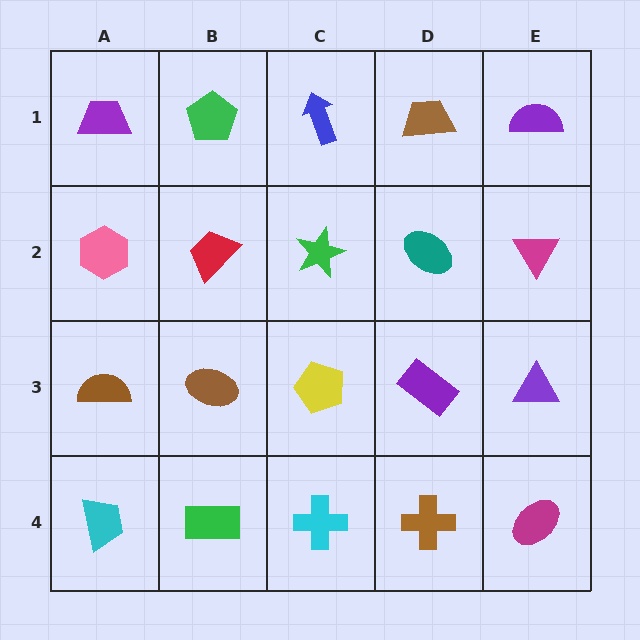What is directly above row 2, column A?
A purple trapezoid.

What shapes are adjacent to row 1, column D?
A teal ellipse (row 2, column D), a blue arrow (row 1, column C), a purple semicircle (row 1, column E).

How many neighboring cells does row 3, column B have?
4.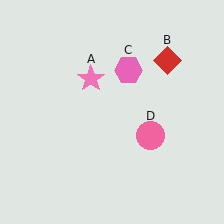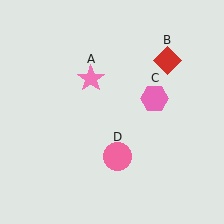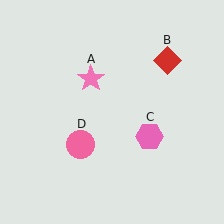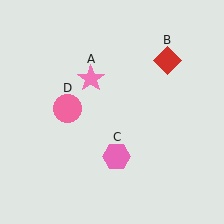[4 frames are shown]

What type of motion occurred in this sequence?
The pink hexagon (object C), pink circle (object D) rotated clockwise around the center of the scene.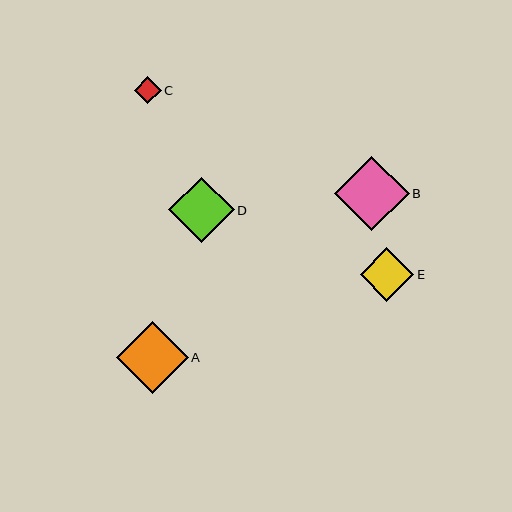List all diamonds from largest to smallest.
From largest to smallest: B, A, D, E, C.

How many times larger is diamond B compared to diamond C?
Diamond B is approximately 2.8 times the size of diamond C.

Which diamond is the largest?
Diamond B is the largest with a size of approximately 75 pixels.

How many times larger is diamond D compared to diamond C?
Diamond D is approximately 2.4 times the size of diamond C.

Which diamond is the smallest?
Diamond C is the smallest with a size of approximately 27 pixels.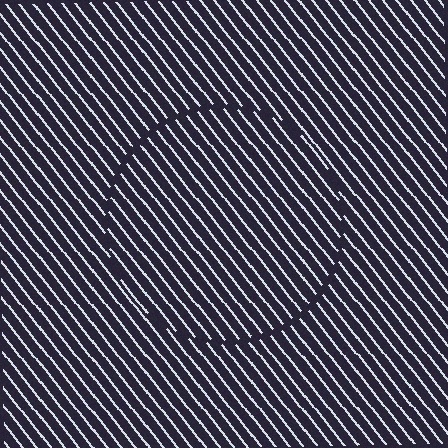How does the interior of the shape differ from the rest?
The interior of the shape contains the same grating, shifted by half a period — the contour is defined by the phase discontinuity where line-ends from the inner and outer gratings abut.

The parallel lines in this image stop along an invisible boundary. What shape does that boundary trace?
An illusory circle. The interior of the shape contains the same grating, shifted by half a period — the contour is defined by the phase discontinuity where line-ends from the inner and outer gratings abut.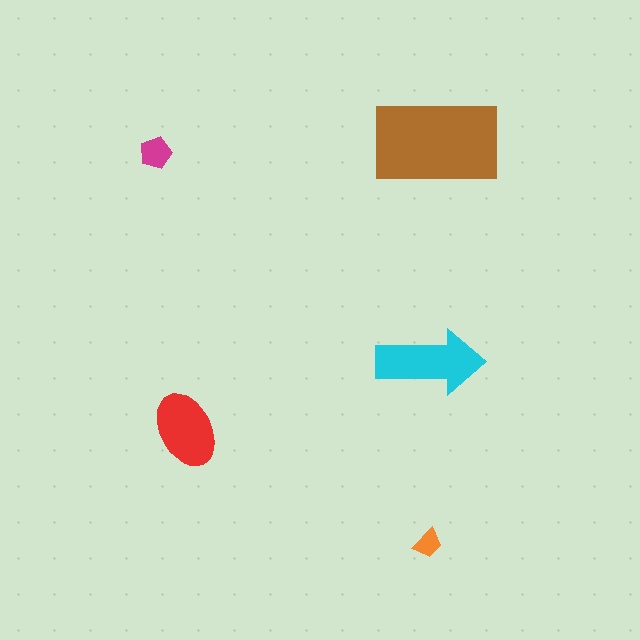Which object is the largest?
The brown rectangle.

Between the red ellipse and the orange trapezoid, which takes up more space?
The red ellipse.